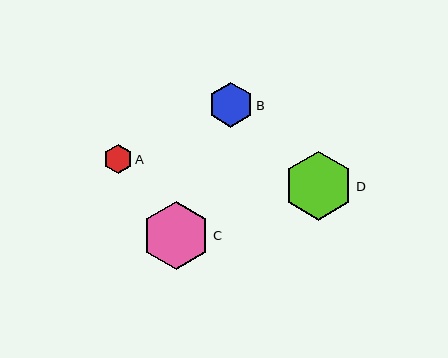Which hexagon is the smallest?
Hexagon A is the smallest with a size of approximately 29 pixels.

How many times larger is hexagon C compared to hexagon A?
Hexagon C is approximately 2.4 times the size of hexagon A.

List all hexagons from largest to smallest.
From largest to smallest: D, C, B, A.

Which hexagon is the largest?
Hexagon D is the largest with a size of approximately 68 pixels.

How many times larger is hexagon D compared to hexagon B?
Hexagon D is approximately 1.5 times the size of hexagon B.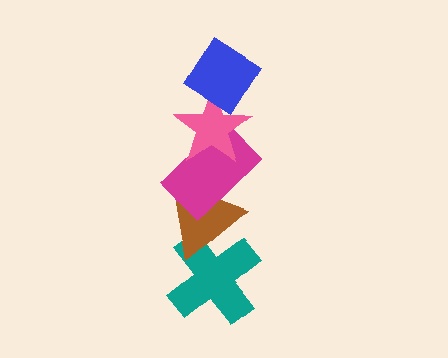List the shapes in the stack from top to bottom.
From top to bottom: the blue diamond, the pink star, the magenta rectangle, the brown triangle, the teal cross.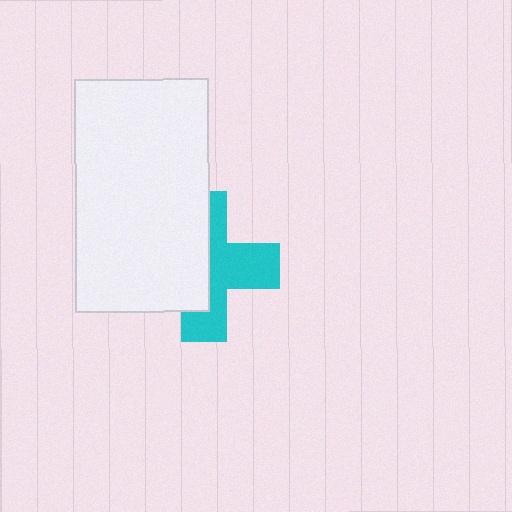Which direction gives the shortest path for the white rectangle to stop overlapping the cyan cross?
Moving left gives the shortest separation.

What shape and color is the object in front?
The object in front is a white rectangle.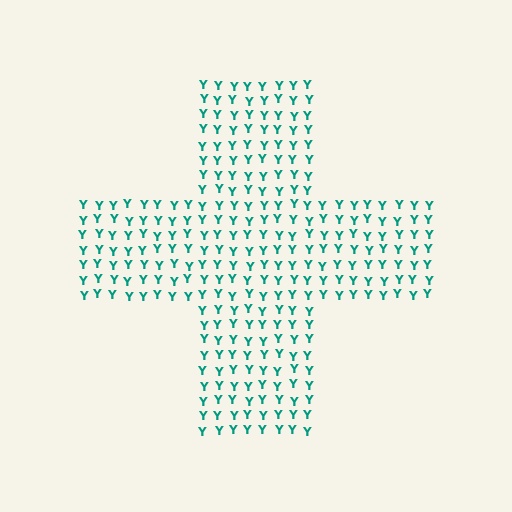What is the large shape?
The large shape is a cross.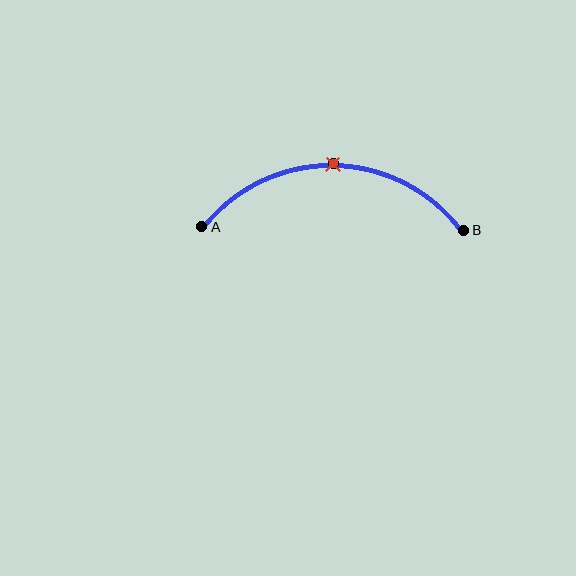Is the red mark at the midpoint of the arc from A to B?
Yes. The red mark lies on the arc at equal arc-length from both A and B — it is the arc midpoint.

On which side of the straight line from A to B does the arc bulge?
The arc bulges above the straight line connecting A and B.